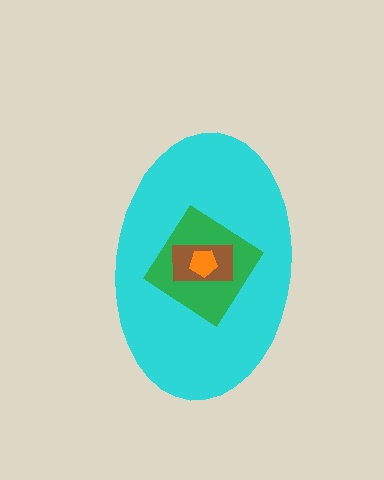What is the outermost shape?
The cyan ellipse.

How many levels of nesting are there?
4.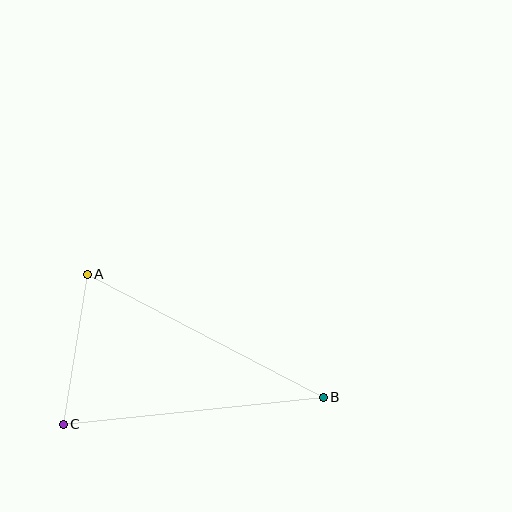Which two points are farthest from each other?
Points A and B are farthest from each other.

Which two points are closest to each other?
Points A and C are closest to each other.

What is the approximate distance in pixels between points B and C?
The distance between B and C is approximately 261 pixels.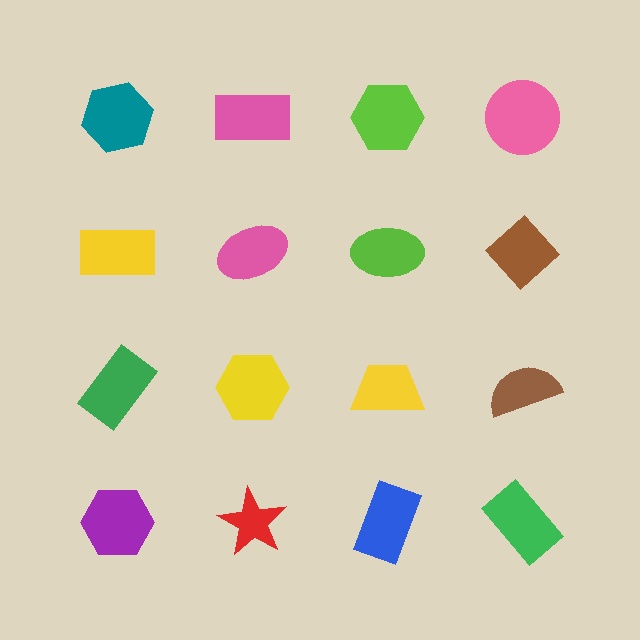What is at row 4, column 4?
A green rectangle.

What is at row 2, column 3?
A lime ellipse.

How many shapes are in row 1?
4 shapes.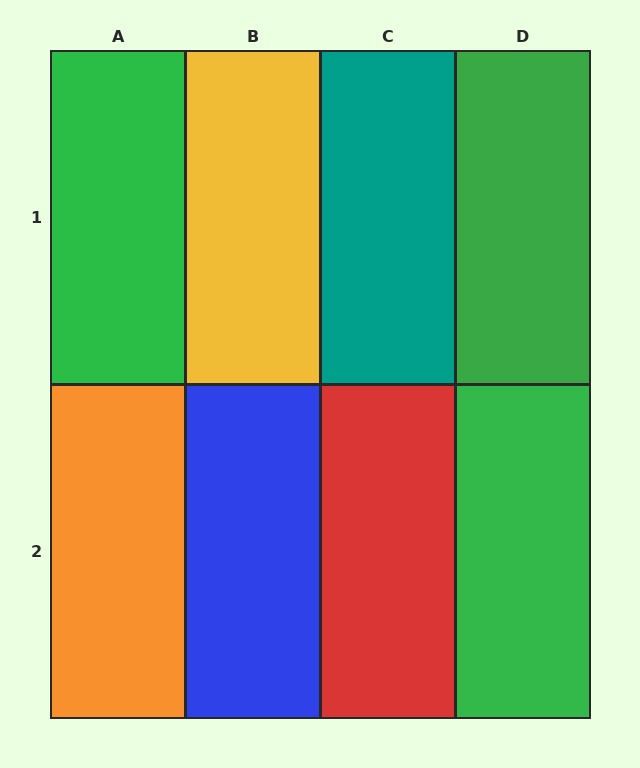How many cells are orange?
1 cell is orange.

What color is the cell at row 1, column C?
Teal.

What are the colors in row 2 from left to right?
Orange, blue, red, green.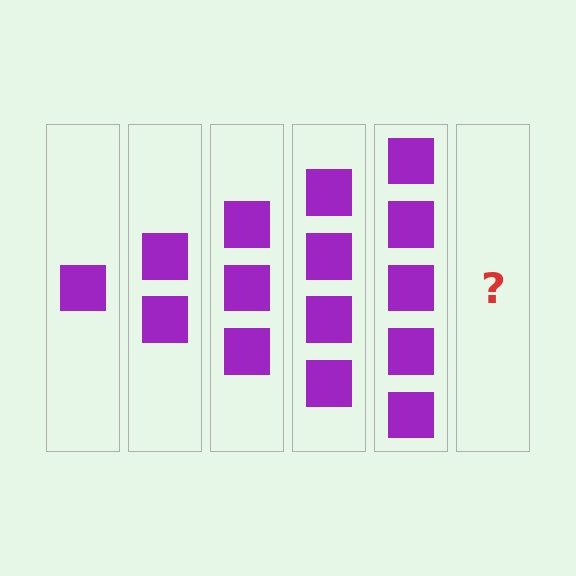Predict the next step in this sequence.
The next step is 6 squares.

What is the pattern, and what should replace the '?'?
The pattern is that each step adds one more square. The '?' should be 6 squares.